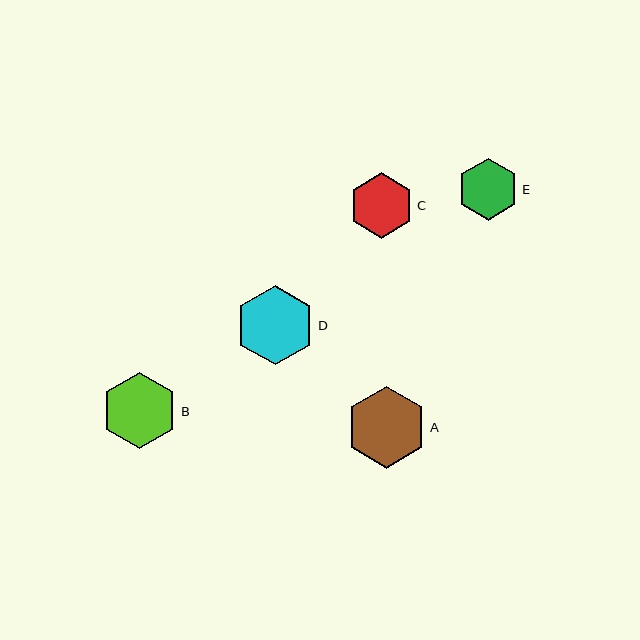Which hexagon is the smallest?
Hexagon E is the smallest with a size of approximately 61 pixels.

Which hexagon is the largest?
Hexagon A is the largest with a size of approximately 81 pixels.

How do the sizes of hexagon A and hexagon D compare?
Hexagon A and hexagon D are approximately the same size.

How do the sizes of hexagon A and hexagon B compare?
Hexagon A and hexagon B are approximately the same size.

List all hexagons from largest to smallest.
From largest to smallest: A, D, B, C, E.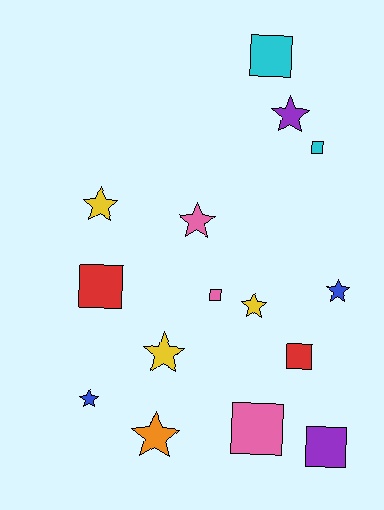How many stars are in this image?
There are 8 stars.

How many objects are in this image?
There are 15 objects.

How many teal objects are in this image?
There are no teal objects.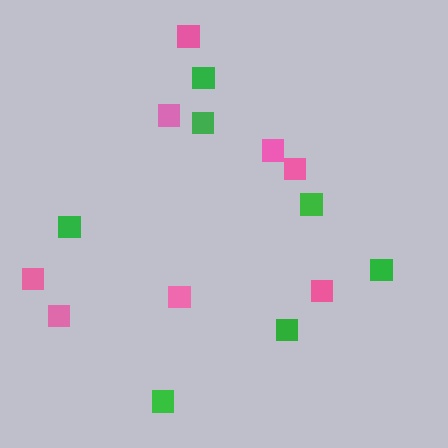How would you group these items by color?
There are 2 groups: one group of pink squares (8) and one group of green squares (7).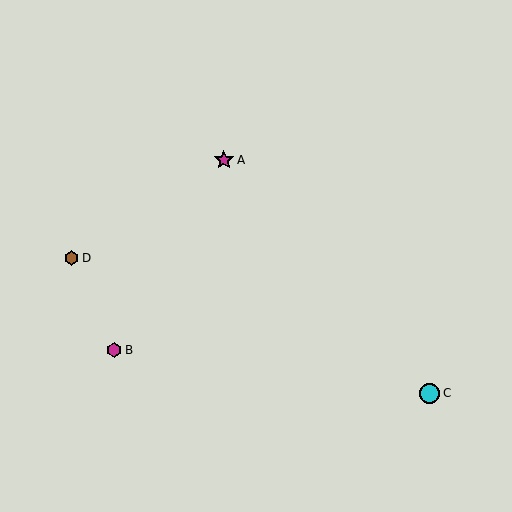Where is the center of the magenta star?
The center of the magenta star is at (224, 160).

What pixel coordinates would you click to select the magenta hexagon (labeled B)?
Click at (114, 350) to select the magenta hexagon B.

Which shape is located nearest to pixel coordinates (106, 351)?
The magenta hexagon (labeled B) at (114, 350) is nearest to that location.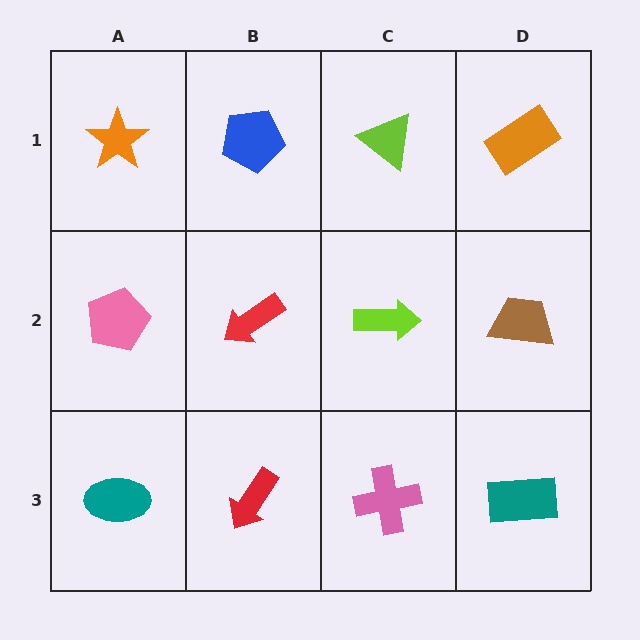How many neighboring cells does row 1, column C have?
3.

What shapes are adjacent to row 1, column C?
A lime arrow (row 2, column C), a blue pentagon (row 1, column B), an orange rectangle (row 1, column D).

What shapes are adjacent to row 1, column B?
A red arrow (row 2, column B), an orange star (row 1, column A), a lime triangle (row 1, column C).